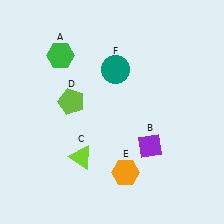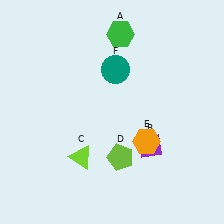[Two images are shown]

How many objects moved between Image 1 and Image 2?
3 objects moved between the two images.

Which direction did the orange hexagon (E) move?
The orange hexagon (E) moved up.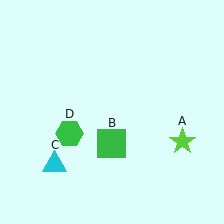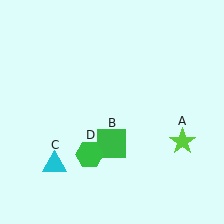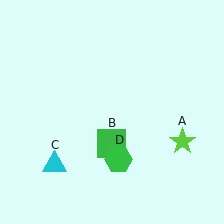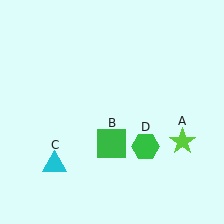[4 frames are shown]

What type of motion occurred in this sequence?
The green hexagon (object D) rotated counterclockwise around the center of the scene.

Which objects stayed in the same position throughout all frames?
Lime star (object A) and green square (object B) and cyan triangle (object C) remained stationary.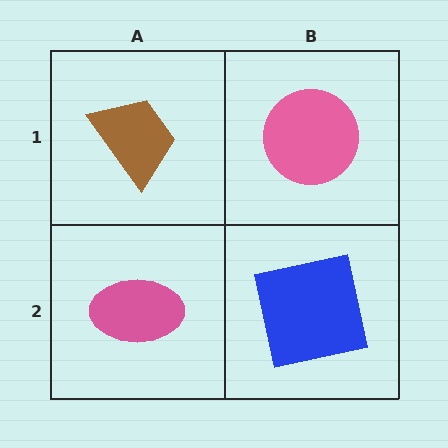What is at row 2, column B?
A blue square.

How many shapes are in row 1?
2 shapes.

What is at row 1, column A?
A brown trapezoid.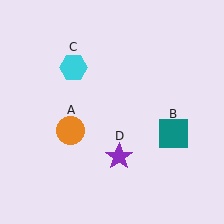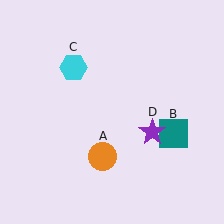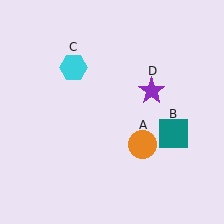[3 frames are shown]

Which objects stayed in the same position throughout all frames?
Teal square (object B) and cyan hexagon (object C) remained stationary.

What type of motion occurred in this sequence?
The orange circle (object A), purple star (object D) rotated counterclockwise around the center of the scene.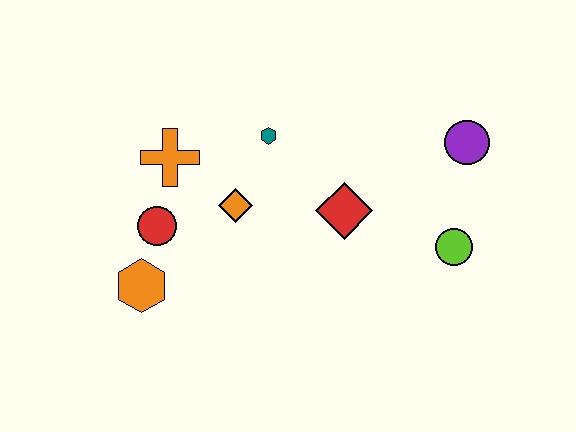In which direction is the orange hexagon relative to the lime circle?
The orange hexagon is to the left of the lime circle.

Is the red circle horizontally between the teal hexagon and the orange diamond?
No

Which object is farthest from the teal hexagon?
The lime circle is farthest from the teal hexagon.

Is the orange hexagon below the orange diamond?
Yes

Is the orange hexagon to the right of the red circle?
No